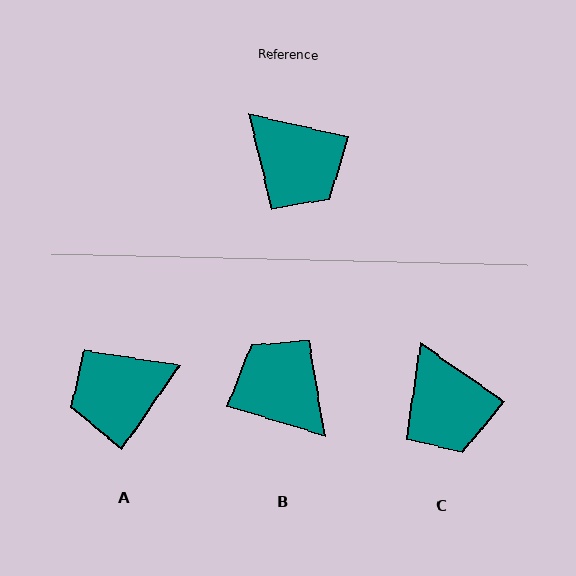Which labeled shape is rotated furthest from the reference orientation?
B, about 176 degrees away.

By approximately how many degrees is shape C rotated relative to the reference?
Approximately 21 degrees clockwise.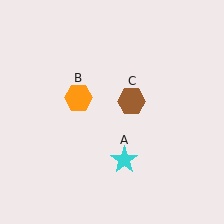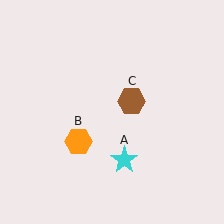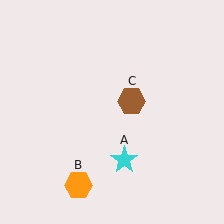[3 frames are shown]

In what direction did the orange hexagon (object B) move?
The orange hexagon (object B) moved down.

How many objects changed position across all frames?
1 object changed position: orange hexagon (object B).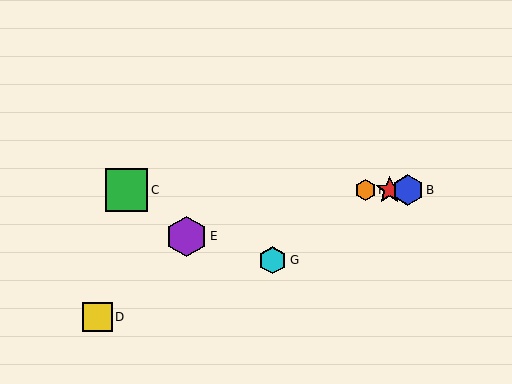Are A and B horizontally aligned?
Yes, both are at y≈190.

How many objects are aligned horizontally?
4 objects (A, B, C, F) are aligned horizontally.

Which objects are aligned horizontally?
Objects A, B, C, F are aligned horizontally.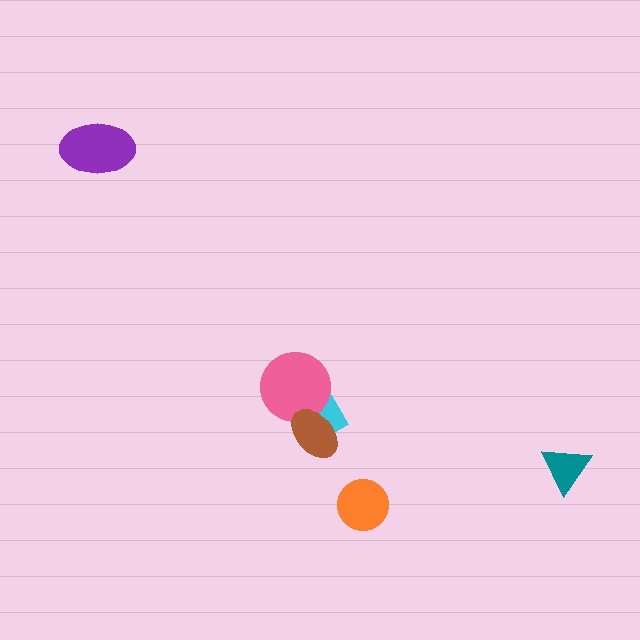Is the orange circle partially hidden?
No, no other shape covers it.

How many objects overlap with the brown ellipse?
2 objects overlap with the brown ellipse.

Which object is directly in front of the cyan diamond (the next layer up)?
The pink circle is directly in front of the cyan diamond.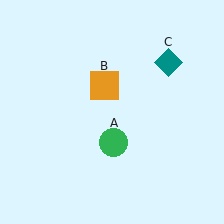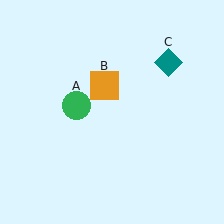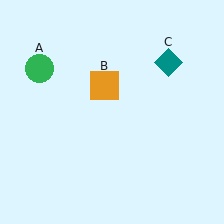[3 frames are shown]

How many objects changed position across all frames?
1 object changed position: green circle (object A).